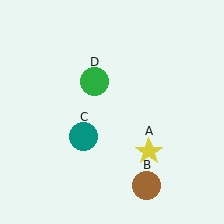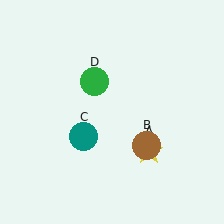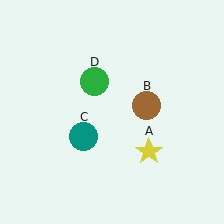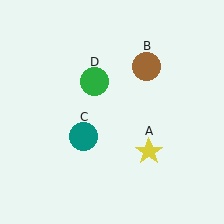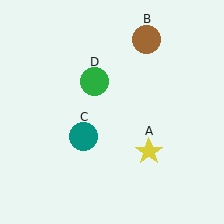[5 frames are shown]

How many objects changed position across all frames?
1 object changed position: brown circle (object B).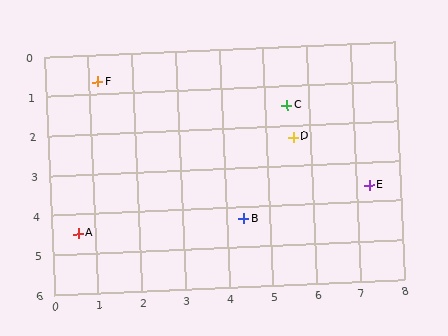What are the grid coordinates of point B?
Point B is at approximately (4.4, 4.3).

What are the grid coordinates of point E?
Point E is at approximately (7.3, 3.6).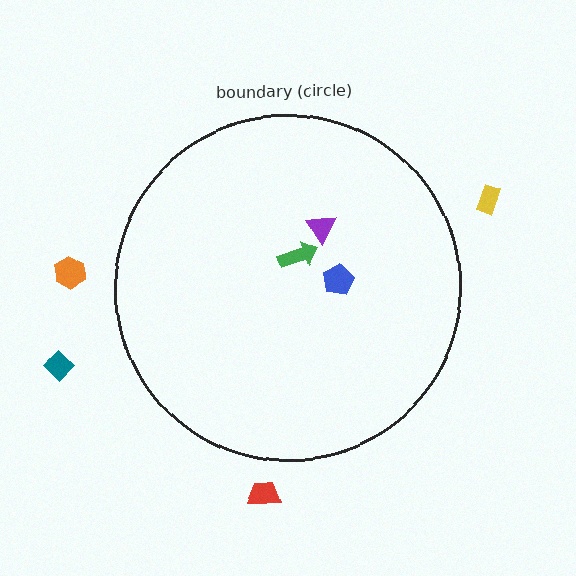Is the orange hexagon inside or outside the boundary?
Outside.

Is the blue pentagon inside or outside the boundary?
Inside.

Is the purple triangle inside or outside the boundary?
Inside.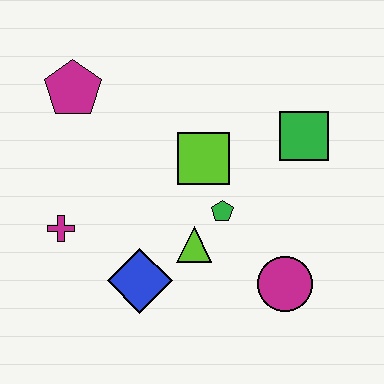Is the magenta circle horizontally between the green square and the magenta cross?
Yes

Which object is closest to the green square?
The lime square is closest to the green square.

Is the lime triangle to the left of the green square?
Yes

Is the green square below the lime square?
No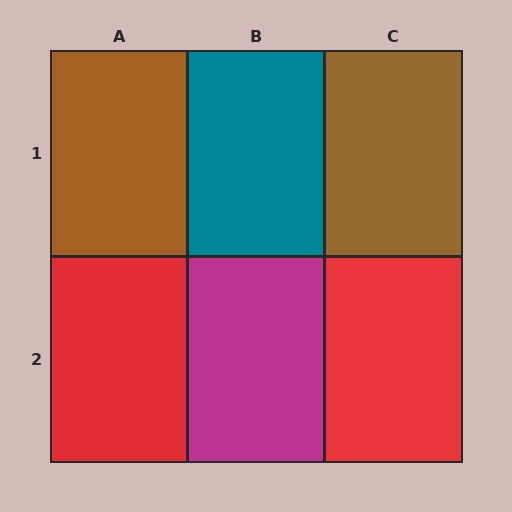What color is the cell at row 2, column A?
Red.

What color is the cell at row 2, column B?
Magenta.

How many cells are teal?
1 cell is teal.